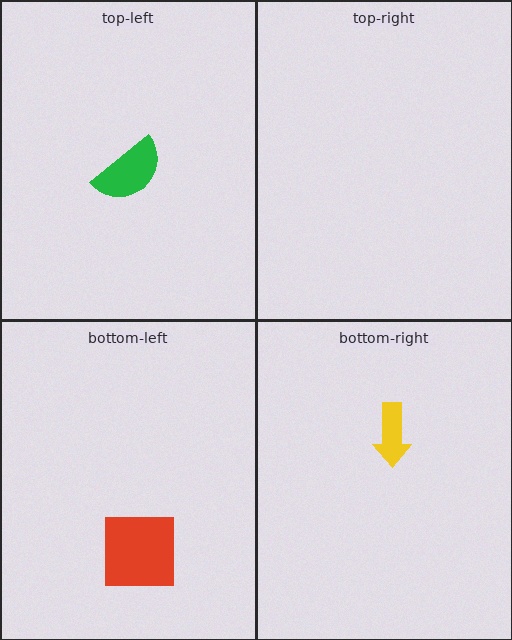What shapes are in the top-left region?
The green semicircle.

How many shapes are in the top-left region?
1.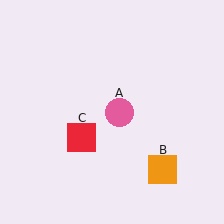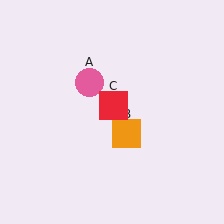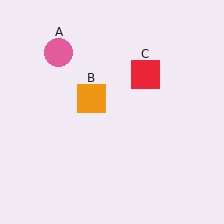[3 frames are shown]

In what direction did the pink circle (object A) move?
The pink circle (object A) moved up and to the left.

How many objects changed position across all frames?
3 objects changed position: pink circle (object A), orange square (object B), red square (object C).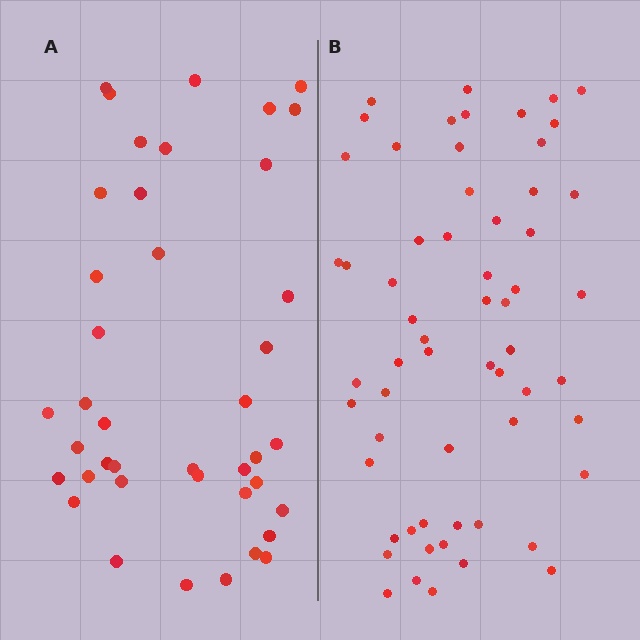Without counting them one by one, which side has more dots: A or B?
Region B (the right region) has more dots.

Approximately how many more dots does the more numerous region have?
Region B has approximately 20 more dots than region A.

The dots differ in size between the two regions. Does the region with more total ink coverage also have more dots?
No. Region A has more total ink coverage because its dots are larger, but region B actually contains more individual dots. Total area can be misleading — the number of items is what matters here.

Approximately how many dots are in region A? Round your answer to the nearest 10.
About 40 dots. (The exact count is 41, which rounds to 40.)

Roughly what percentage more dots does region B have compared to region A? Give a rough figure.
About 45% more.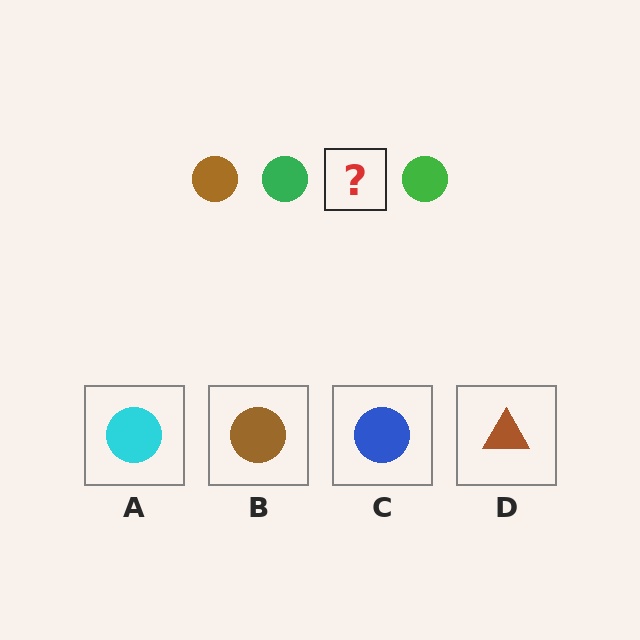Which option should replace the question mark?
Option B.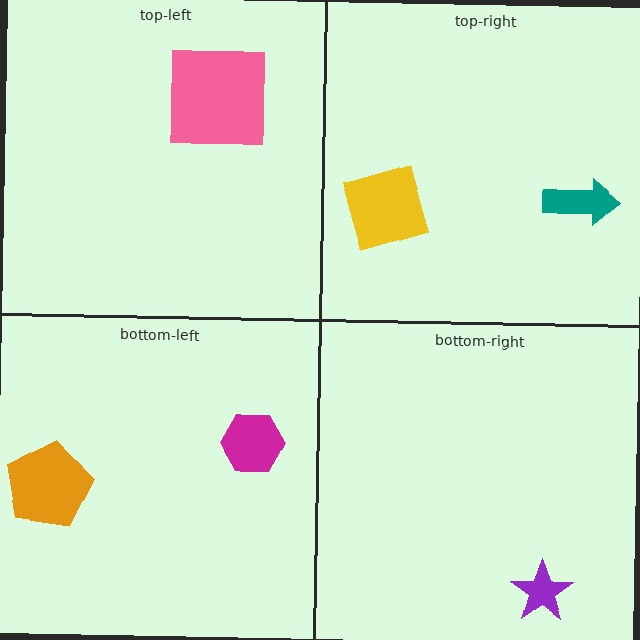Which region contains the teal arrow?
The top-right region.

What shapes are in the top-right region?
The teal arrow, the yellow diamond.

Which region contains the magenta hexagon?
The bottom-left region.